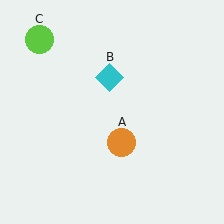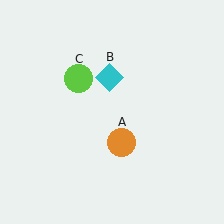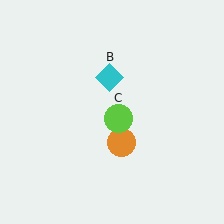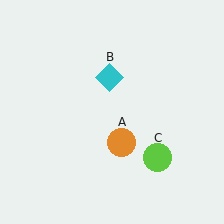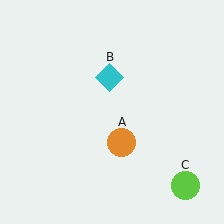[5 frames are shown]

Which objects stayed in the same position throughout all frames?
Orange circle (object A) and cyan diamond (object B) remained stationary.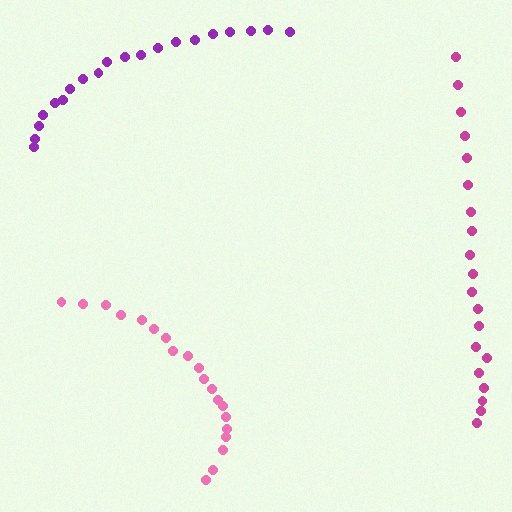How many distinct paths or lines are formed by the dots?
There are 3 distinct paths.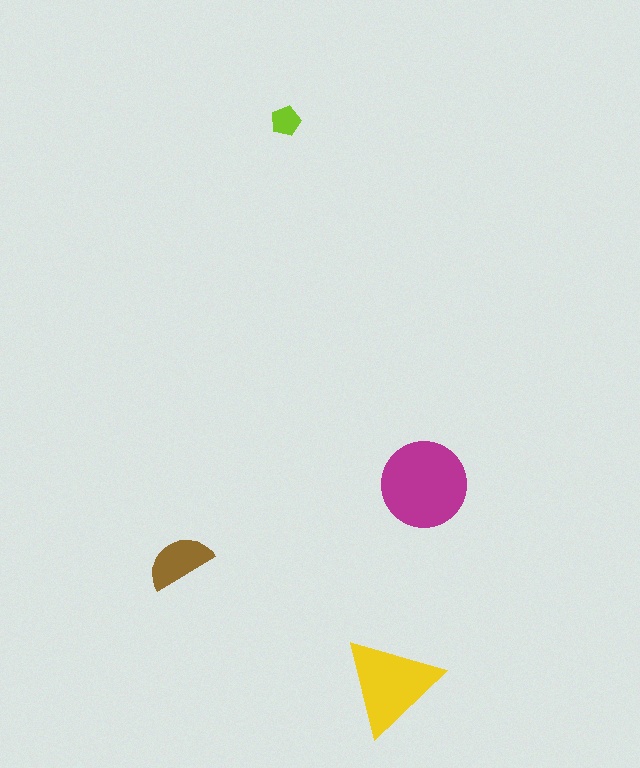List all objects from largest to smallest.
The magenta circle, the yellow triangle, the brown semicircle, the lime pentagon.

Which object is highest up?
The lime pentagon is topmost.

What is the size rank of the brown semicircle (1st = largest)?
3rd.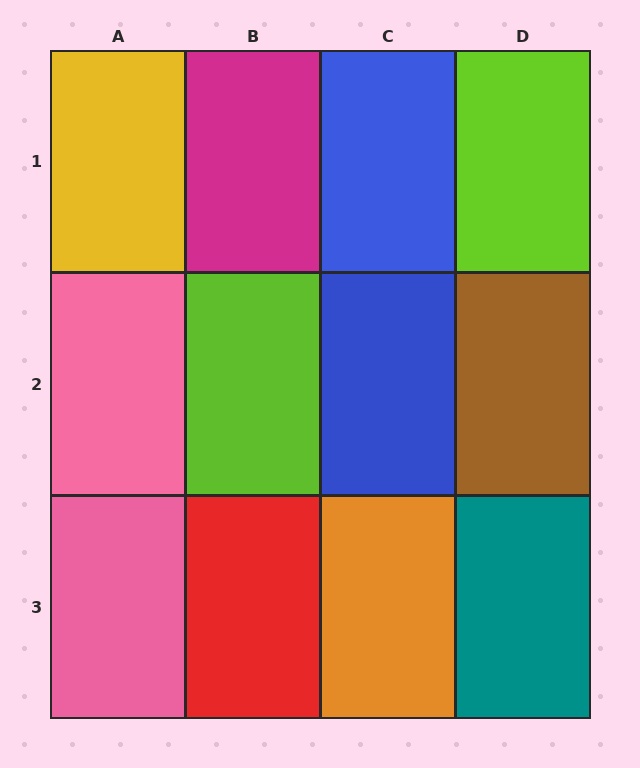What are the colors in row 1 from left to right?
Yellow, magenta, blue, lime.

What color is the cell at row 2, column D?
Brown.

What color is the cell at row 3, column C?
Orange.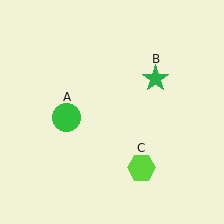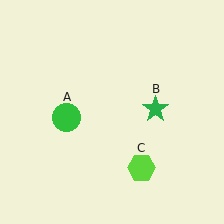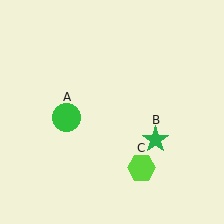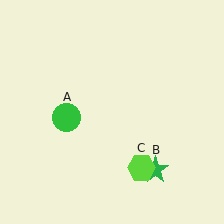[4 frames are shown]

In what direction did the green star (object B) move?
The green star (object B) moved down.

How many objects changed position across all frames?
1 object changed position: green star (object B).